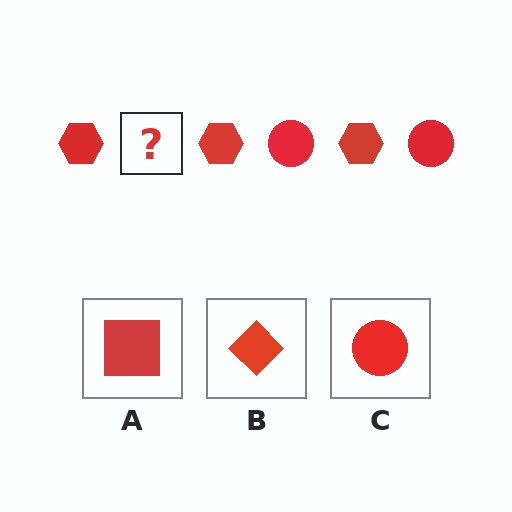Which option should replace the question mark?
Option C.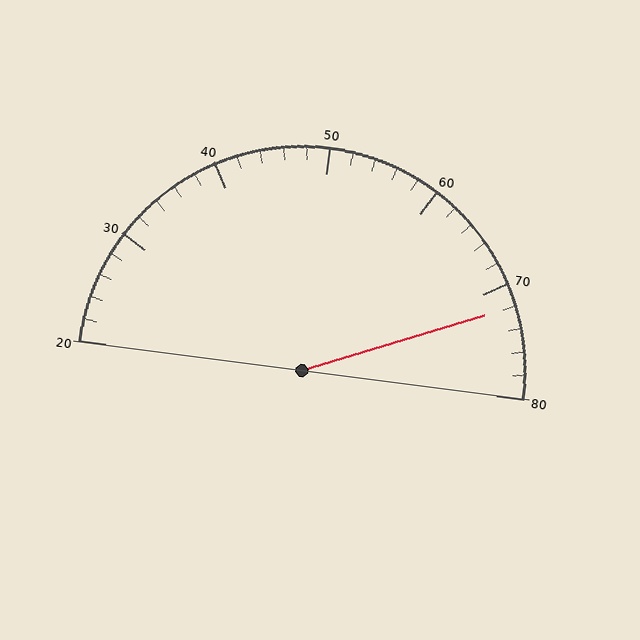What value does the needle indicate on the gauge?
The needle indicates approximately 72.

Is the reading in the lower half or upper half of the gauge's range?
The reading is in the upper half of the range (20 to 80).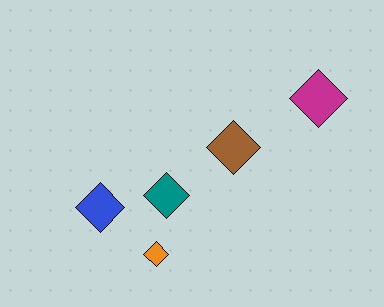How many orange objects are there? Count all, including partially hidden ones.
There is 1 orange object.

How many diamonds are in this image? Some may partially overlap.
There are 5 diamonds.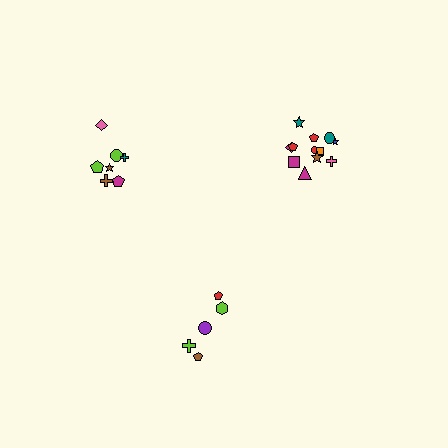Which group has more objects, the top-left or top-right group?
The top-right group.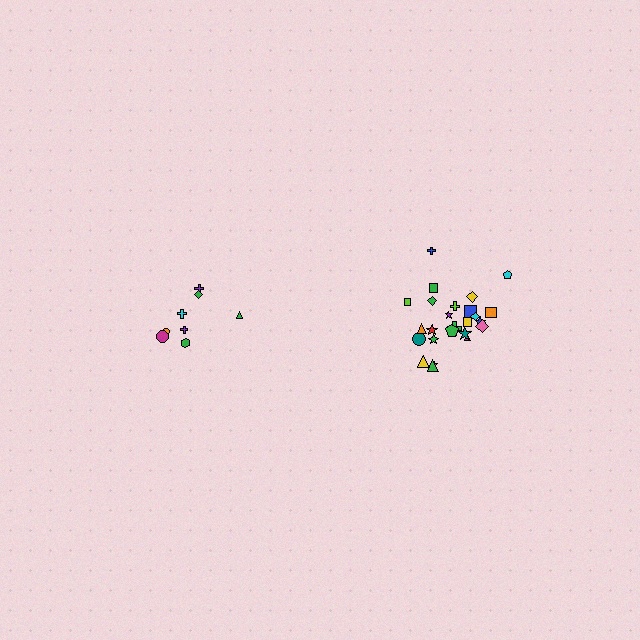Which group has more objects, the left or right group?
The right group.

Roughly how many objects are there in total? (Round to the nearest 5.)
Roughly 35 objects in total.